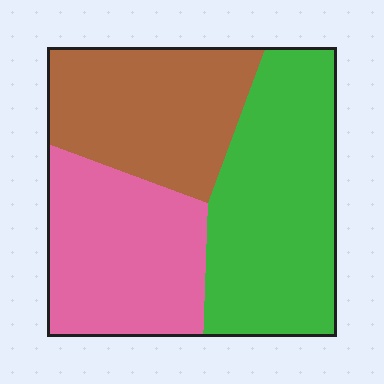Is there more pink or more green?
Green.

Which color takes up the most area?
Green, at roughly 40%.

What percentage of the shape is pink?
Pink covers 31% of the shape.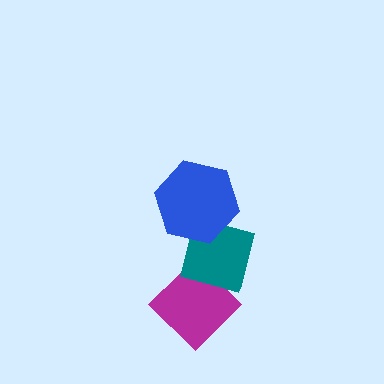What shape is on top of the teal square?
The blue hexagon is on top of the teal square.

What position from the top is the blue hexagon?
The blue hexagon is 1st from the top.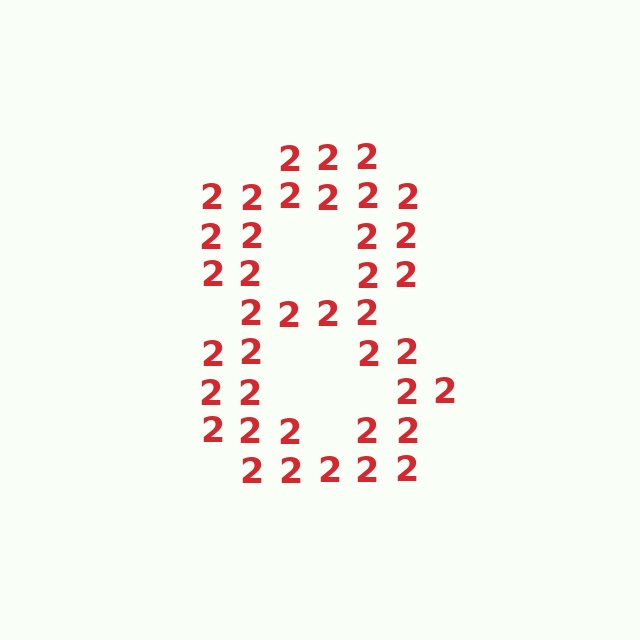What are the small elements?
The small elements are digit 2's.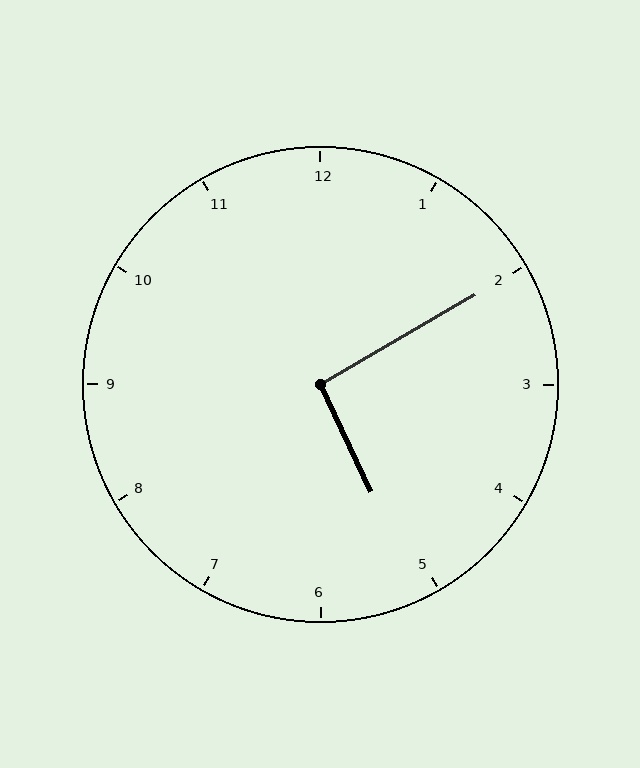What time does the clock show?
5:10.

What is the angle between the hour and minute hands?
Approximately 95 degrees.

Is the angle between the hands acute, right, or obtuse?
It is right.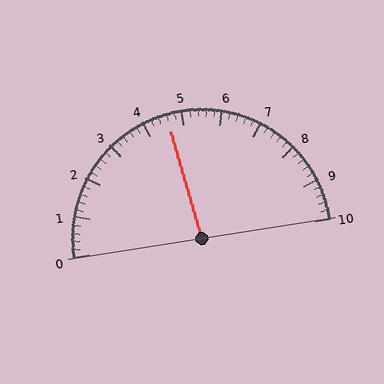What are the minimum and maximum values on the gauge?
The gauge ranges from 0 to 10.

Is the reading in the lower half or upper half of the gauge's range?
The reading is in the lower half of the range (0 to 10).